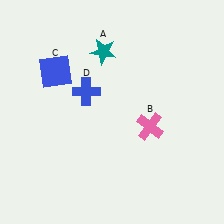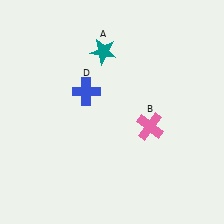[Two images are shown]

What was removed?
The blue square (C) was removed in Image 2.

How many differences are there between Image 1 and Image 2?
There is 1 difference between the two images.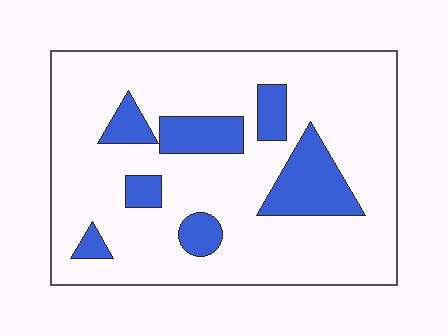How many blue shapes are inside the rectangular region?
7.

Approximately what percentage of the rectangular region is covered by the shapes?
Approximately 20%.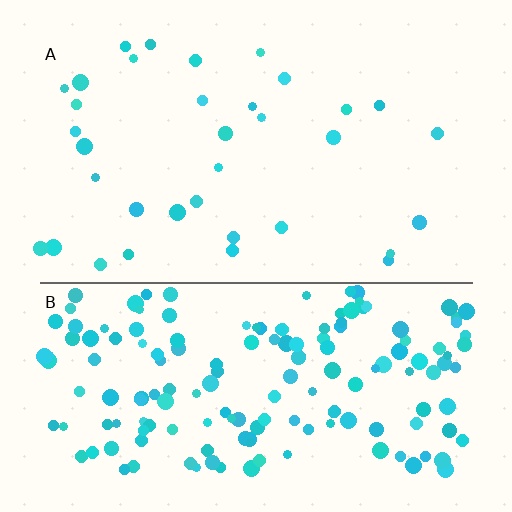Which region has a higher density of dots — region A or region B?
B (the bottom).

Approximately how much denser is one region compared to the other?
Approximately 4.9× — region B over region A.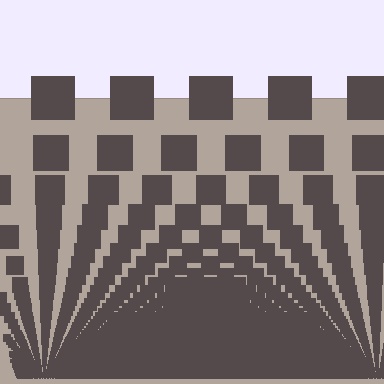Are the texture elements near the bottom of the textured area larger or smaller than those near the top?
Smaller. The gradient is inverted — elements near the bottom are smaller and denser.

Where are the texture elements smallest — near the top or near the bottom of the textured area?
Near the bottom.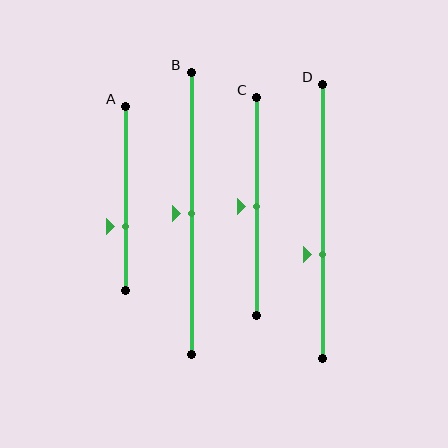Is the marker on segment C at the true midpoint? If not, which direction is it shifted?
Yes, the marker on segment C is at the true midpoint.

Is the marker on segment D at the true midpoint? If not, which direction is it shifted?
No, the marker on segment D is shifted downward by about 12% of the segment length.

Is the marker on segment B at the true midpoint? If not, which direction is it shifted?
Yes, the marker on segment B is at the true midpoint.